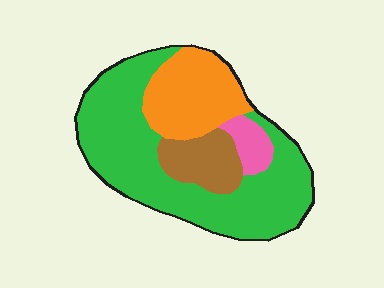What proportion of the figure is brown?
Brown covers roughly 15% of the figure.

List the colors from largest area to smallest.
From largest to smallest: green, orange, brown, pink.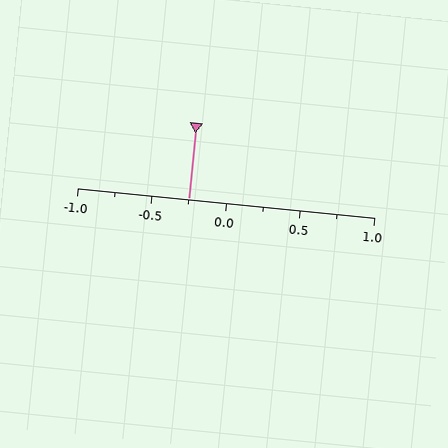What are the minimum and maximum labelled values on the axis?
The axis runs from -1.0 to 1.0.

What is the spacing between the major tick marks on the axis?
The major ticks are spaced 0.5 apart.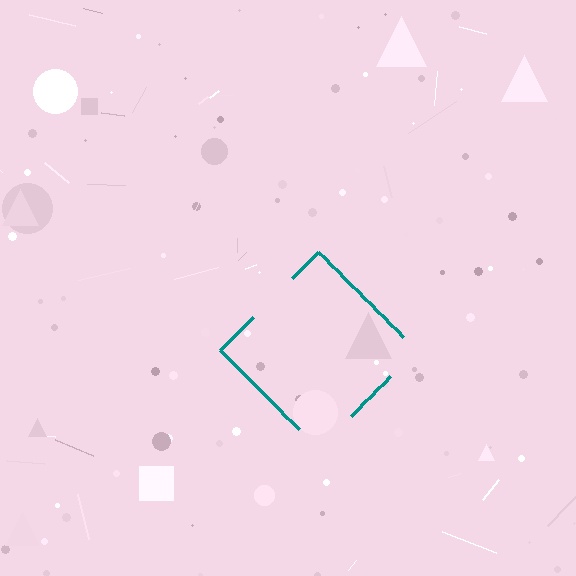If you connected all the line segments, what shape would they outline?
They would outline a diamond.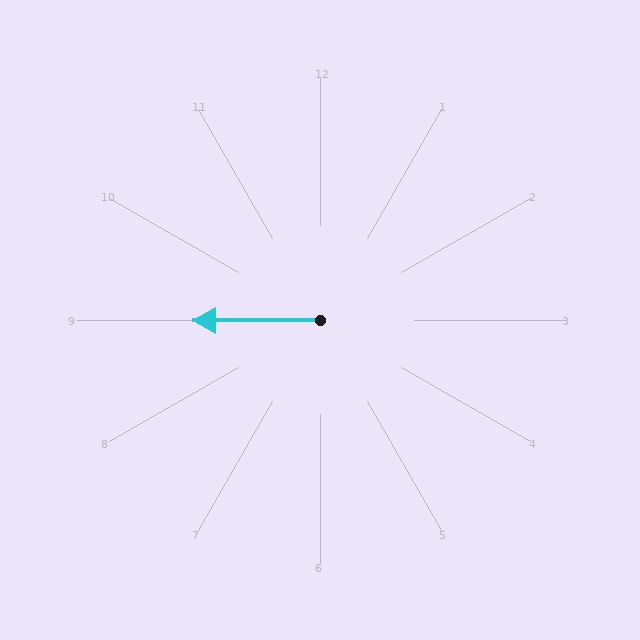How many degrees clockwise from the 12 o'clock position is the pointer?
Approximately 270 degrees.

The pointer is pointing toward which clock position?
Roughly 9 o'clock.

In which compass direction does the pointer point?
West.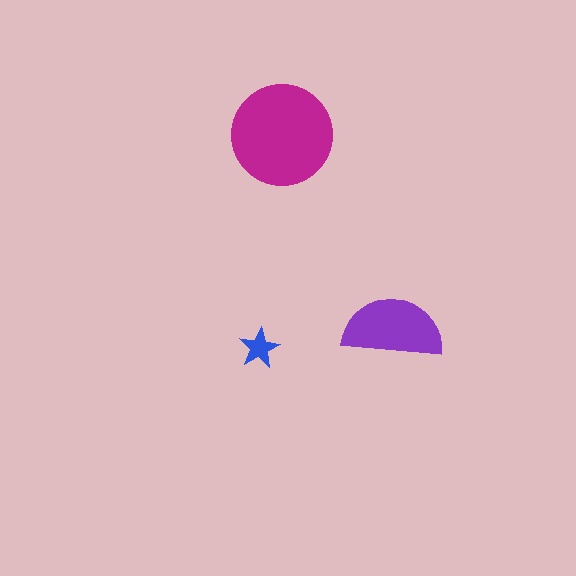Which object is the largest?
The magenta circle.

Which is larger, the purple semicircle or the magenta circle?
The magenta circle.